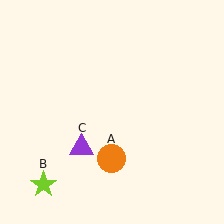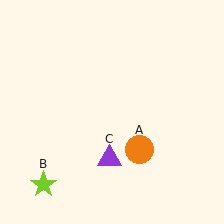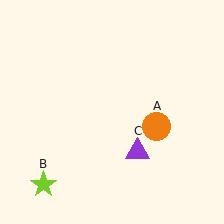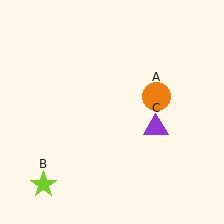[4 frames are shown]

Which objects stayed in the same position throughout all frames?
Lime star (object B) remained stationary.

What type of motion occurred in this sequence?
The orange circle (object A), purple triangle (object C) rotated counterclockwise around the center of the scene.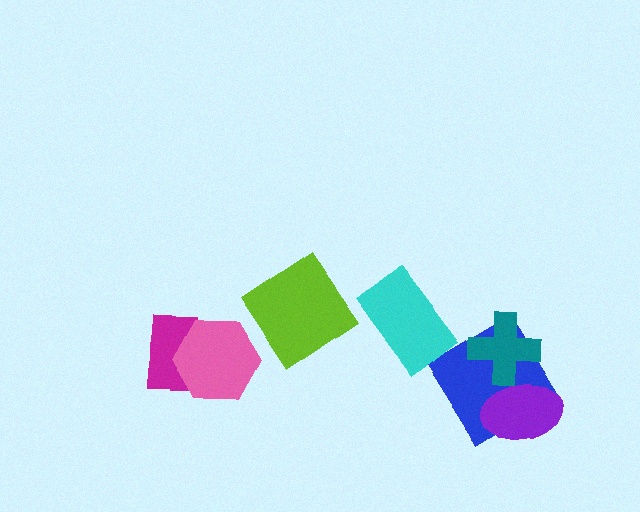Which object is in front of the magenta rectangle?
The pink hexagon is in front of the magenta rectangle.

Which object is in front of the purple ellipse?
The teal cross is in front of the purple ellipse.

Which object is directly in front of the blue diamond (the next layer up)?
The purple ellipse is directly in front of the blue diamond.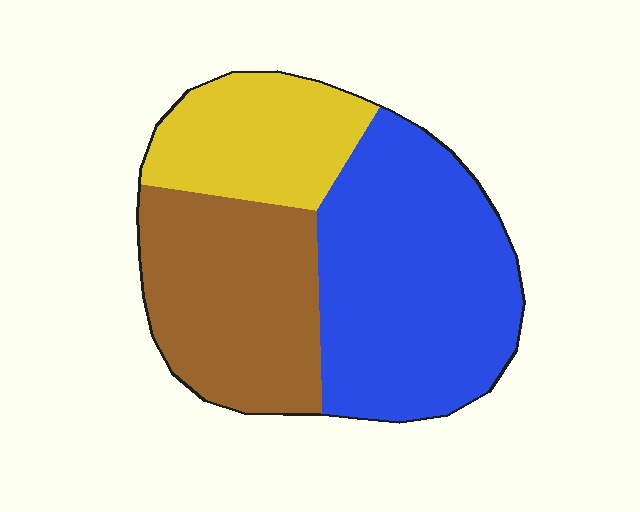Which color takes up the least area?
Yellow, at roughly 20%.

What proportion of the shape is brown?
Brown covers around 35% of the shape.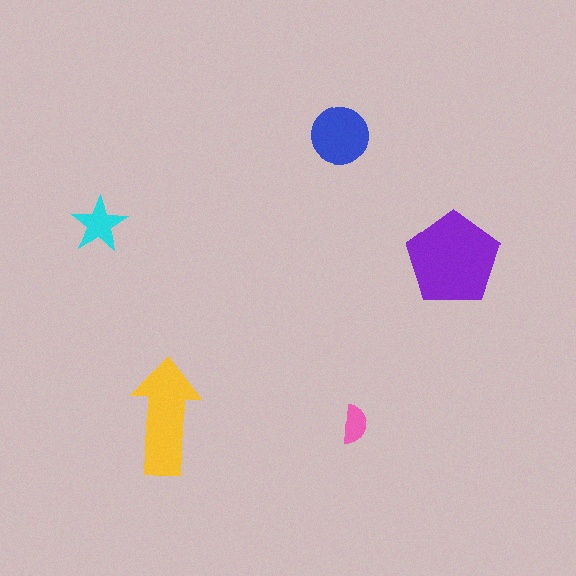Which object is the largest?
The purple pentagon.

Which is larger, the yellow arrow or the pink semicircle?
The yellow arrow.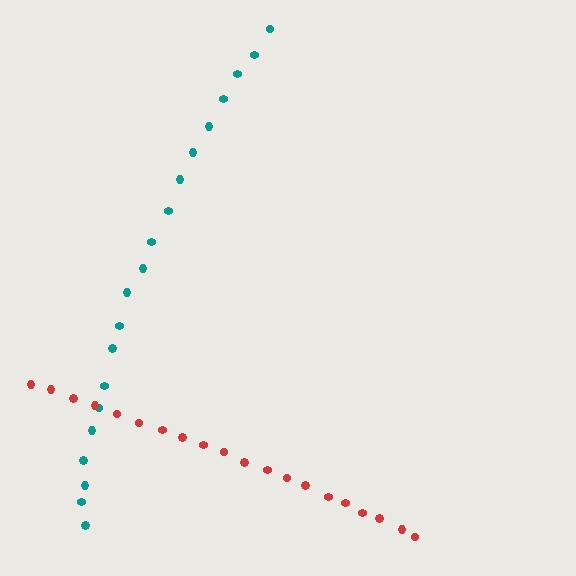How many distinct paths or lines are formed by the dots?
There are 2 distinct paths.